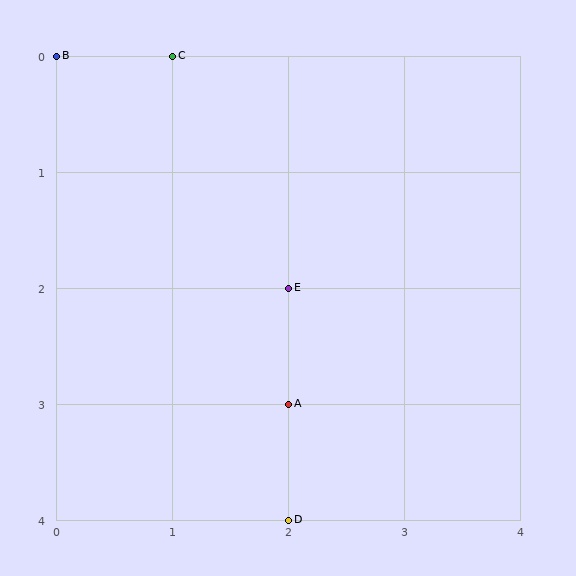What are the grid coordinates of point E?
Point E is at grid coordinates (2, 2).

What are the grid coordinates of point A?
Point A is at grid coordinates (2, 3).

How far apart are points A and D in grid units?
Points A and D are 1 row apart.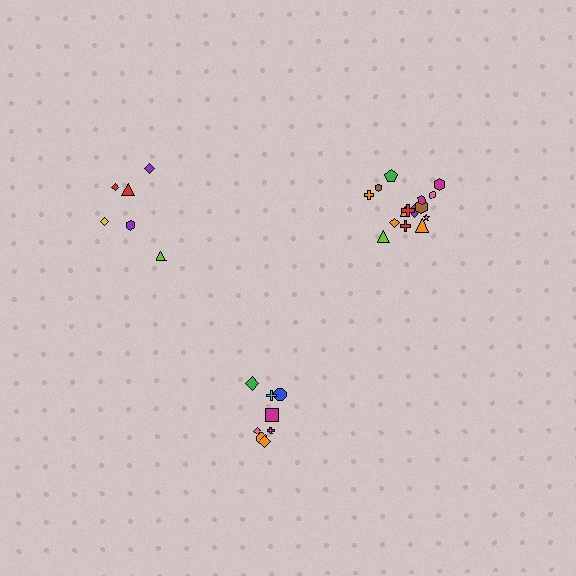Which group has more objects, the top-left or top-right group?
The top-right group.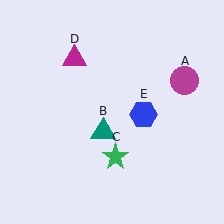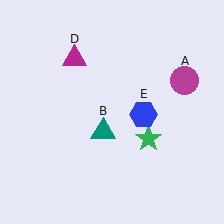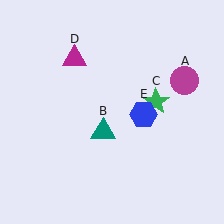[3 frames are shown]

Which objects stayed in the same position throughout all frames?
Magenta circle (object A) and teal triangle (object B) and magenta triangle (object D) and blue hexagon (object E) remained stationary.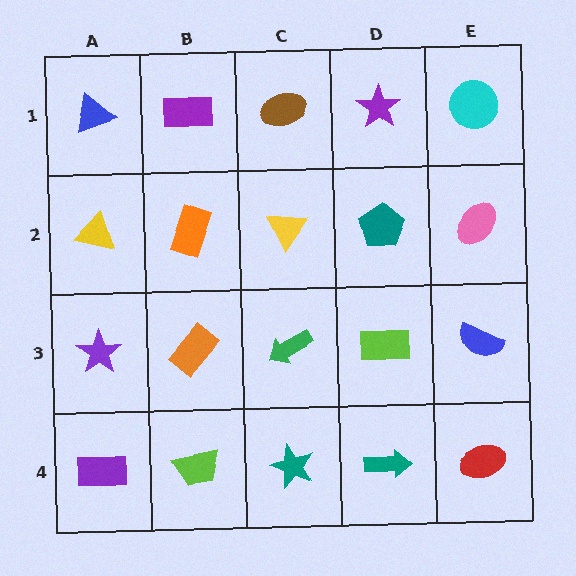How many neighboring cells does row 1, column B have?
3.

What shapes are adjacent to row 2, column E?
A cyan circle (row 1, column E), a blue semicircle (row 3, column E), a teal pentagon (row 2, column D).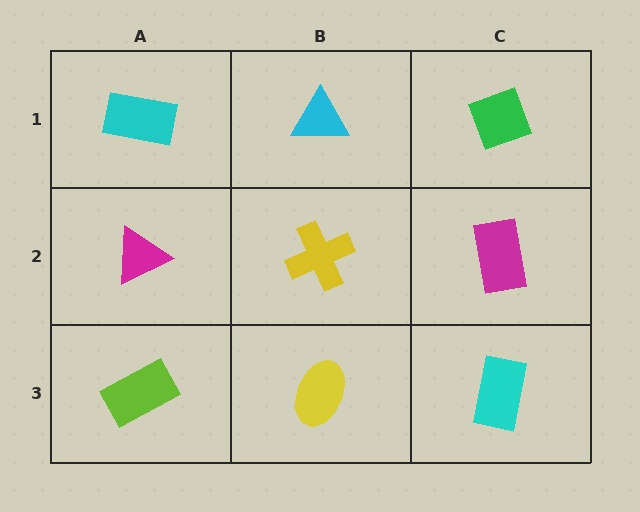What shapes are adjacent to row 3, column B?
A yellow cross (row 2, column B), a lime rectangle (row 3, column A), a cyan rectangle (row 3, column C).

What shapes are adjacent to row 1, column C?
A magenta rectangle (row 2, column C), a cyan triangle (row 1, column B).